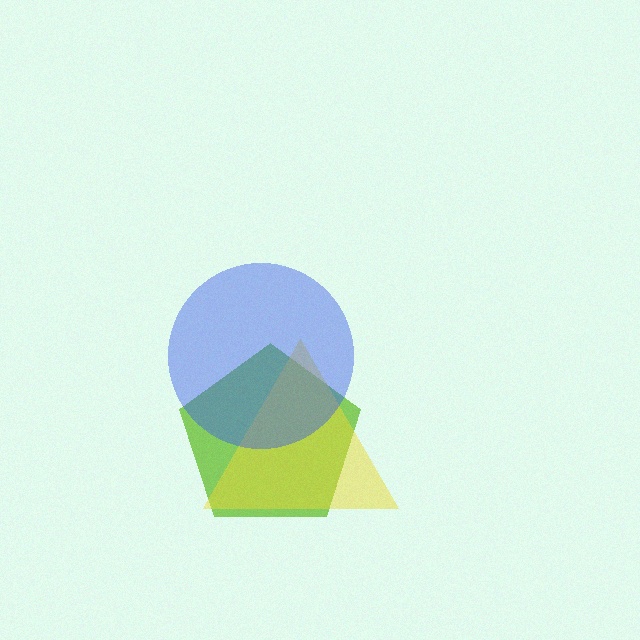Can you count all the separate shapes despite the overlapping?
Yes, there are 3 separate shapes.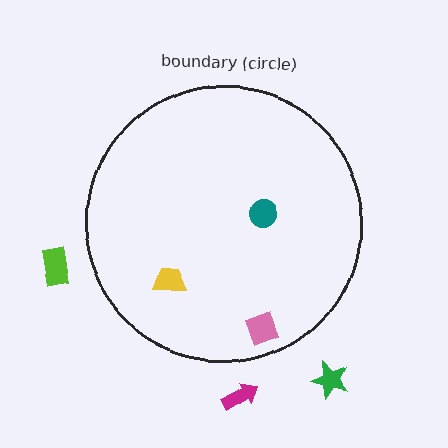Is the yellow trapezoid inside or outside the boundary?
Inside.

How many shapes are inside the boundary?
3 inside, 3 outside.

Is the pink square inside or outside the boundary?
Inside.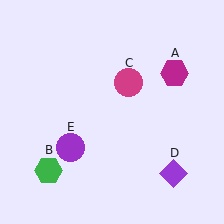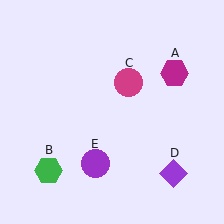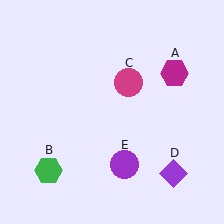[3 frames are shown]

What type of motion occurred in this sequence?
The purple circle (object E) rotated counterclockwise around the center of the scene.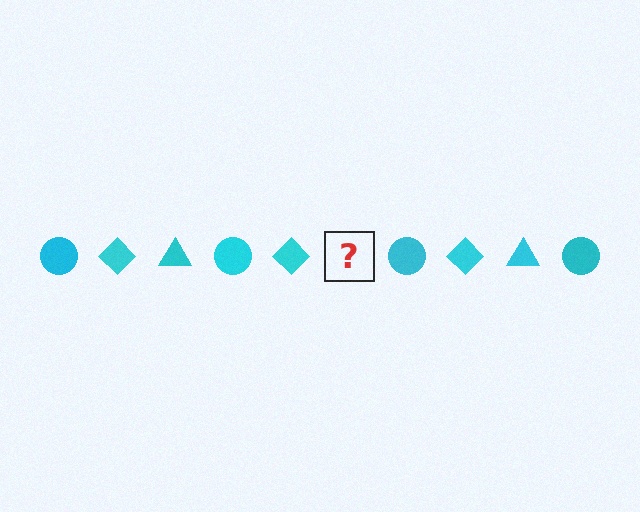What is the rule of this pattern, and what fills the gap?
The rule is that the pattern cycles through circle, diamond, triangle shapes in cyan. The gap should be filled with a cyan triangle.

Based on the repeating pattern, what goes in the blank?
The blank should be a cyan triangle.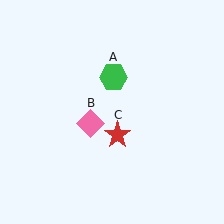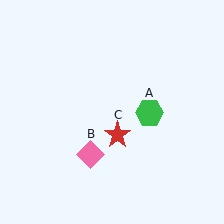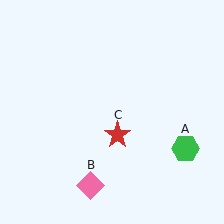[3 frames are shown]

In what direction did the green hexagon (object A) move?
The green hexagon (object A) moved down and to the right.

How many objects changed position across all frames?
2 objects changed position: green hexagon (object A), pink diamond (object B).